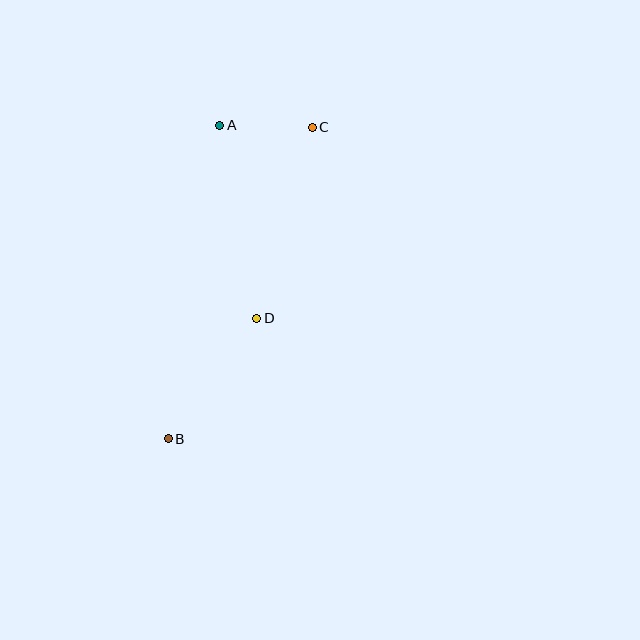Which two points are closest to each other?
Points A and C are closest to each other.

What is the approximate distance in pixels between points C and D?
The distance between C and D is approximately 199 pixels.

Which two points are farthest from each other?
Points B and C are farthest from each other.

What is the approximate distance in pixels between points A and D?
The distance between A and D is approximately 196 pixels.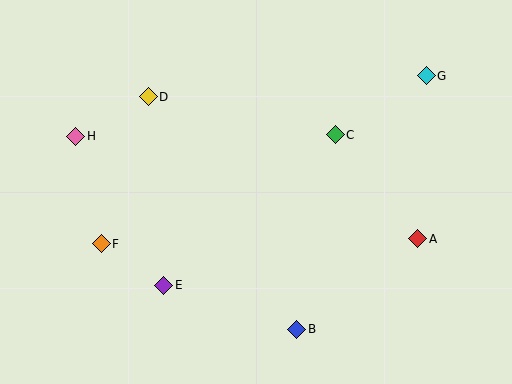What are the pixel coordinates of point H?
Point H is at (76, 136).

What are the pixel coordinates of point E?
Point E is at (164, 285).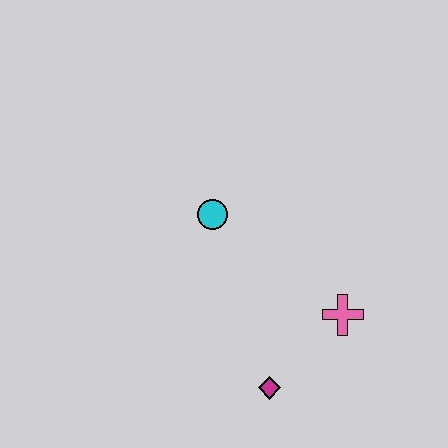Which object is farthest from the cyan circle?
The magenta diamond is farthest from the cyan circle.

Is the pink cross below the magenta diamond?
No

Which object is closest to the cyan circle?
The pink cross is closest to the cyan circle.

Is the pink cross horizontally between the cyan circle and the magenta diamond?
No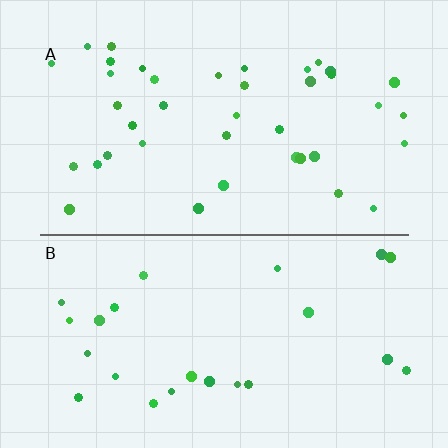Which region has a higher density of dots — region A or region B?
A (the top).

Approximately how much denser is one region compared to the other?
Approximately 1.6× — region A over region B.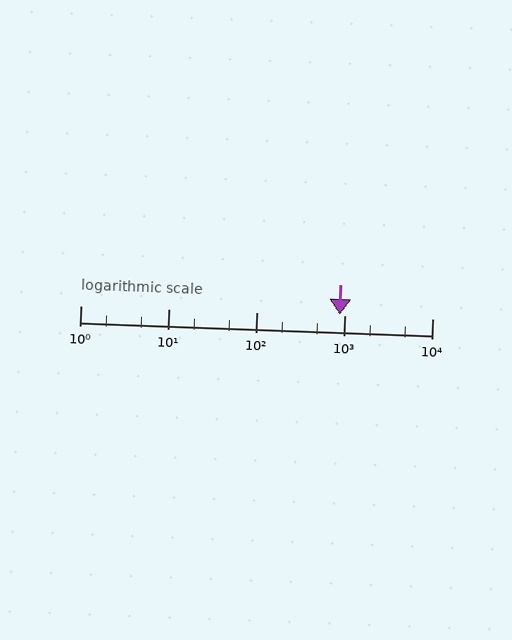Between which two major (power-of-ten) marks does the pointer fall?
The pointer is between 100 and 1000.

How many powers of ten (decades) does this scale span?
The scale spans 4 decades, from 1 to 10000.